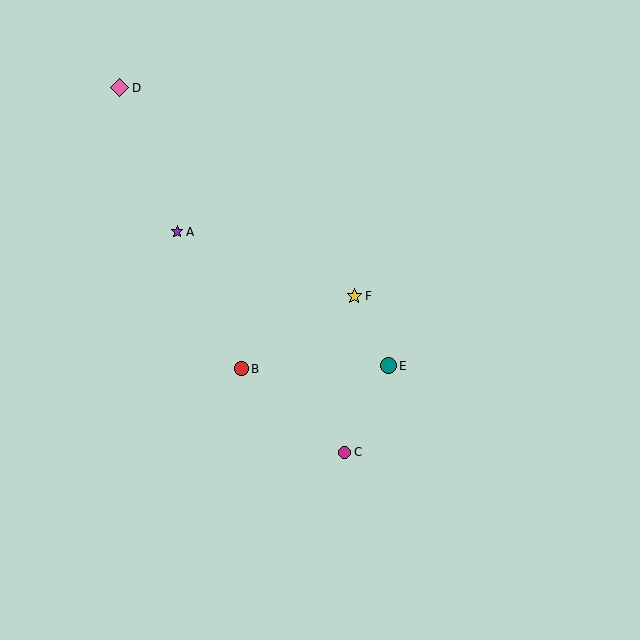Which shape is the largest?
The pink diamond (labeled D) is the largest.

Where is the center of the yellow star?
The center of the yellow star is at (354, 296).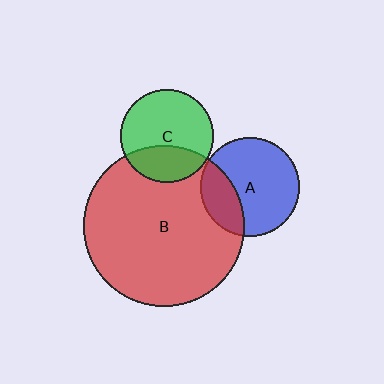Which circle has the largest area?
Circle B (red).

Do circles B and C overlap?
Yes.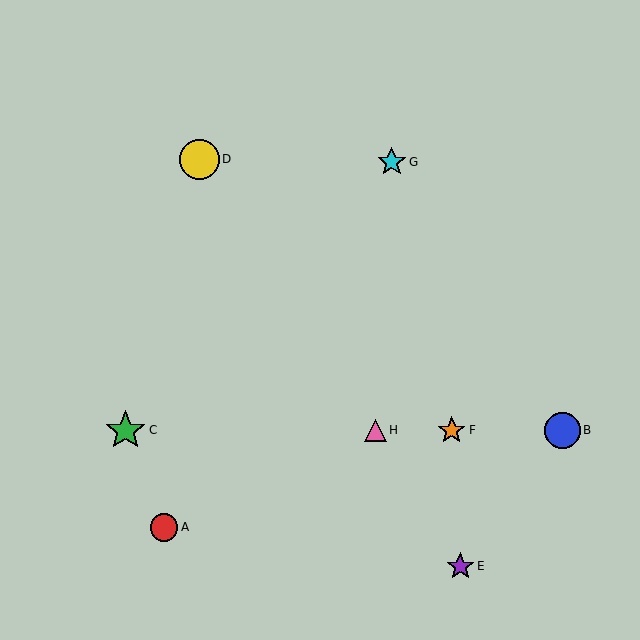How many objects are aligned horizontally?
4 objects (B, C, F, H) are aligned horizontally.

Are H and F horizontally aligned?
Yes, both are at y≈430.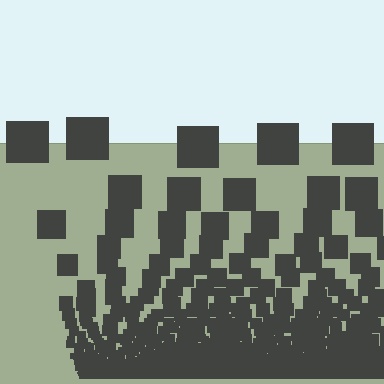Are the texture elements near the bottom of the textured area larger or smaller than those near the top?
Smaller. The gradient is inverted — elements near the bottom are smaller and denser.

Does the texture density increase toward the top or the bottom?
Density increases toward the bottom.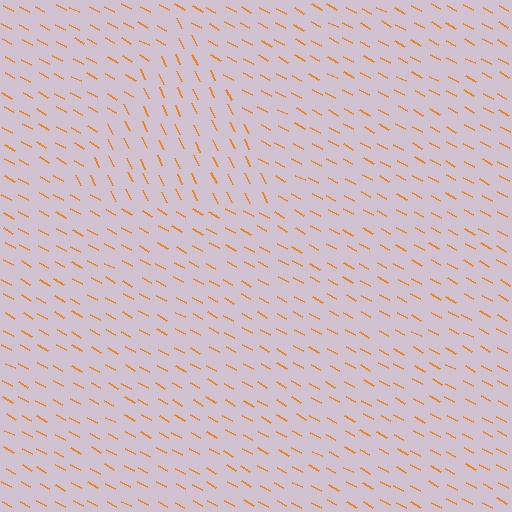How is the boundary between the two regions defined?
The boundary is defined purely by a change in line orientation (approximately 35 degrees difference). All lines are the same color and thickness.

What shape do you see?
I see a triangle.